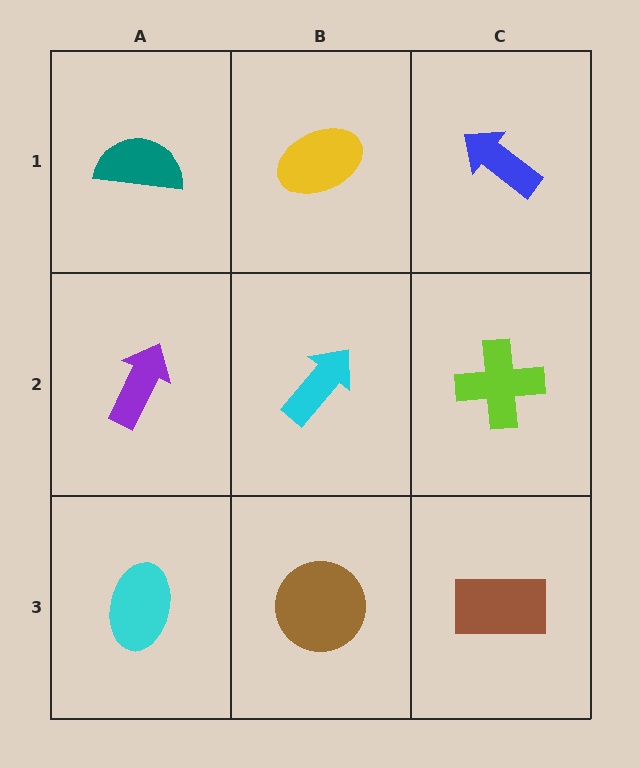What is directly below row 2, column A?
A cyan ellipse.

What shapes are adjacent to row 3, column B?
A cyan arrow (row 2, column B), a cyan ellipse (row 3, column A), a brown rectangle (row 3, column C).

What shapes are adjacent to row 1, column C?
A lime cross (row 2, column C), a yellow ellipse (row 1, column B).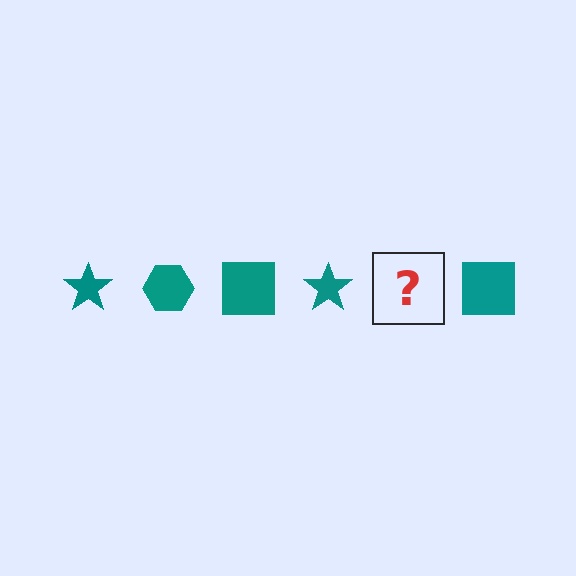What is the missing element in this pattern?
The missing element is a teal hexagon.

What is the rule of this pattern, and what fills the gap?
The rule is that the pattern cycles through star, hexagon, square shapes in teal. The gap should be filled with a teal hexagon.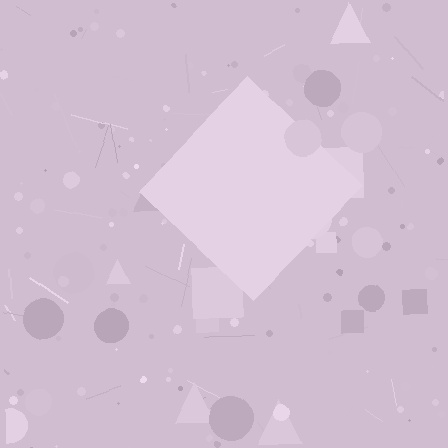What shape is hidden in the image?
A diamond is hidden in the image.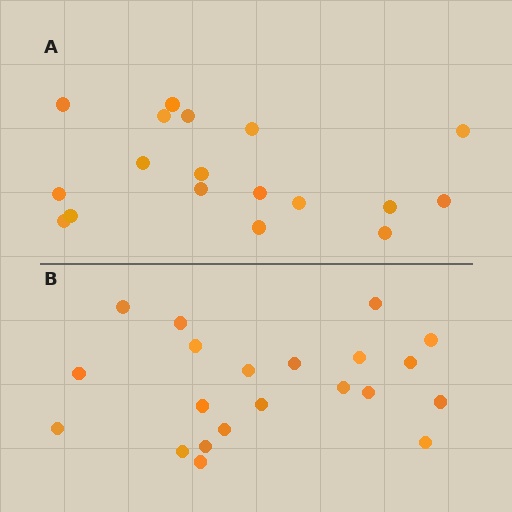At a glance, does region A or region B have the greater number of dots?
Region B (the bottom region) has more dots.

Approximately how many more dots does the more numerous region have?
Region B has just a few more — roughly 2 or 3 more dots than region A.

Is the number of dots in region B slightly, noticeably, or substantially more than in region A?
Region B has only slightly more — the two regions are fairly close. The ratio is roughly 1.2 to 1.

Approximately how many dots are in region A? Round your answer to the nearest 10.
About 20 dots. (The exact count is 18, which rounds to 20.)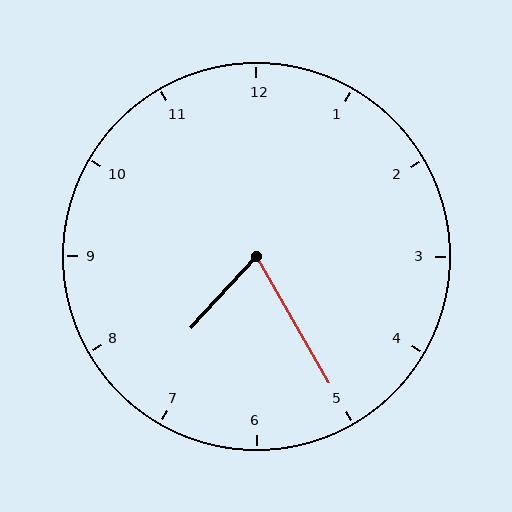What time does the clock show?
7:25.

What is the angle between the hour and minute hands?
Approximately 72 degrees.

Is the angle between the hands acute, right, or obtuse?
It is acute.